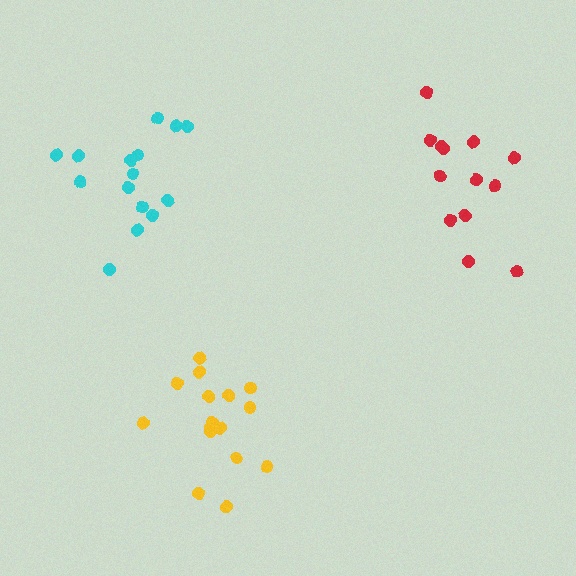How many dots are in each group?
Group 1: 15 dots, Group 2: 16 dots, Group 3: 13 dots (44 total).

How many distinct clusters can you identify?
There are 3 distinct clusters.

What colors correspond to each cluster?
The clusters are colored: cyan, yellow, red.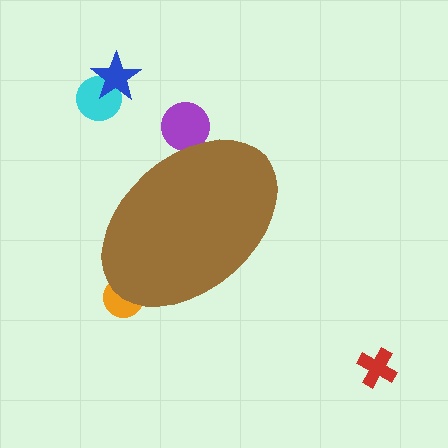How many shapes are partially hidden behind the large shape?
2 shapes are partially hidden.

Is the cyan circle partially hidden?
No, the cyan circle is fully visible.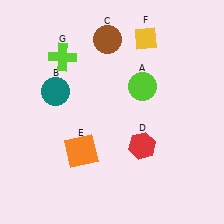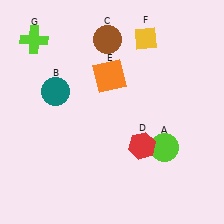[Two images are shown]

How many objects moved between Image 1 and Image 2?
3 objects moved between the two images.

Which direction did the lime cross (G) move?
The lime cross (G) moved left.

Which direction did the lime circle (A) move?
The lime circle (A) moved down.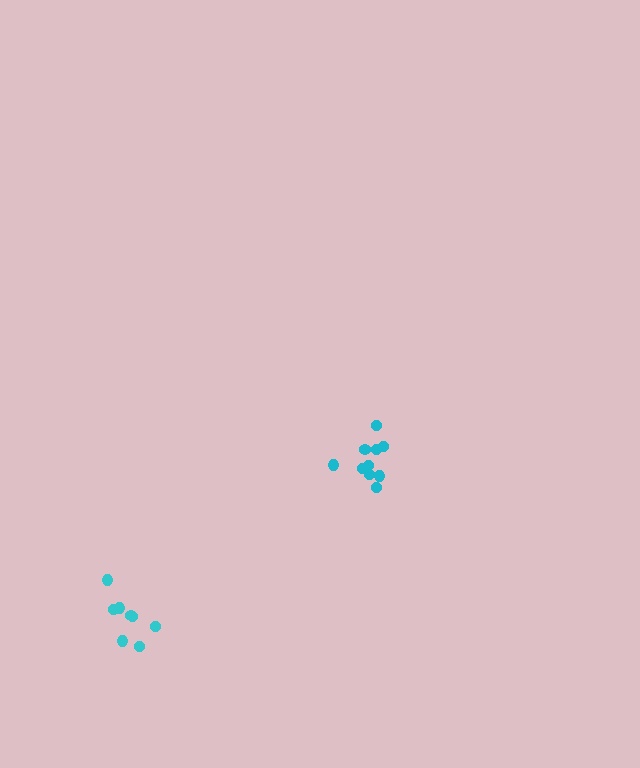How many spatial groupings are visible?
There are 2 spatial groupings.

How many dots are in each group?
Group 1: 8 dots, Group 2: 10 dots (18 total).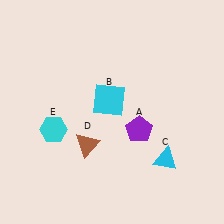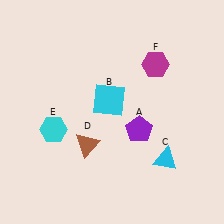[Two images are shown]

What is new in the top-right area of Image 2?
A magenta hexagon (F) was added in the top-right area of Image 2.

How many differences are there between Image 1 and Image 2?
There is 1 difference between the two images.